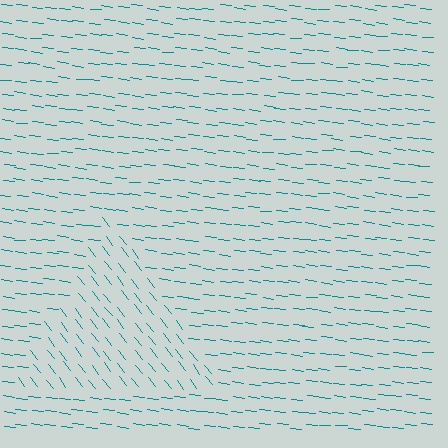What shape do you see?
I see a triangle.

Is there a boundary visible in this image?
Yes, there is a texture boundary formed by a change in line orientation.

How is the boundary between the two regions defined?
The boundary is defined purely by a change in line orientation (approximately 45 degrees difference). All lines are the same color and thickness.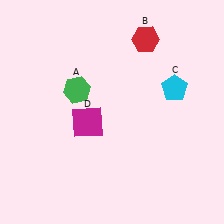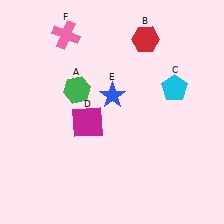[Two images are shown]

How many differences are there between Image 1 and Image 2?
There are 2 differences between the two images.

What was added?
A blue star (E), a pink cross (F) were added in Image 2.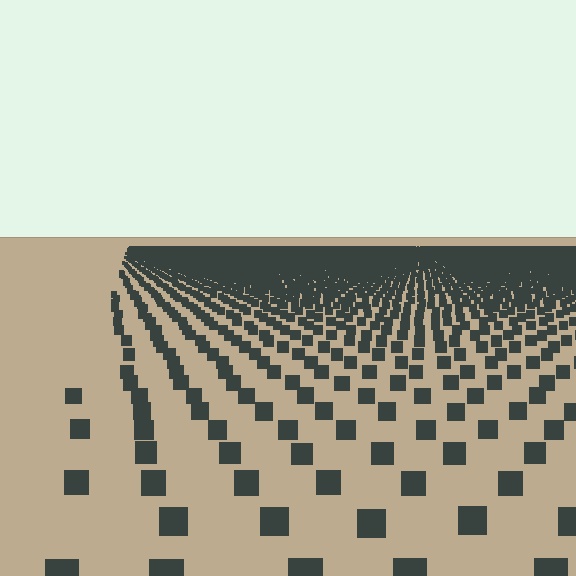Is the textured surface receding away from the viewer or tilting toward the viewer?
The surface is receding away from the viewer. Texture elements get smaller and denser toward the top.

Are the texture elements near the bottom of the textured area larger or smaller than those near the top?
Larger. Near the bottom, elements are closer to the viewer and appear at a bigger on-screen size.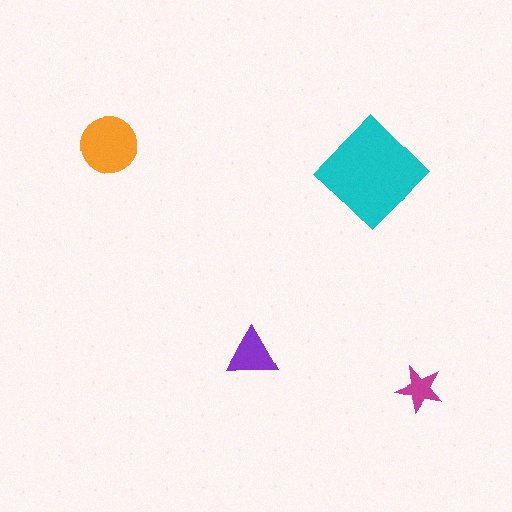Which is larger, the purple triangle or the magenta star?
The purple triangle.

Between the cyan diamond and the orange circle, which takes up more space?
The cyan diamond.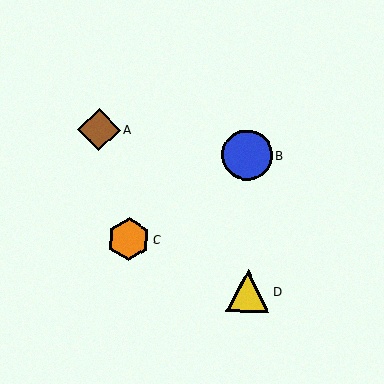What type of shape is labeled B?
Shape B is a blue circle.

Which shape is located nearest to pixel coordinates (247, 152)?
The blue circle (labeled B) at (247, 155) is nearest to that location.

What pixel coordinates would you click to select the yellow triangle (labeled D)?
Click at (248, 291) to select the yellow triangle D.